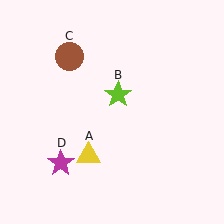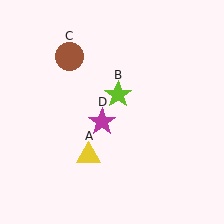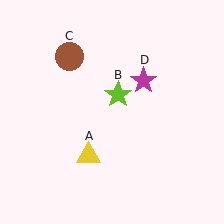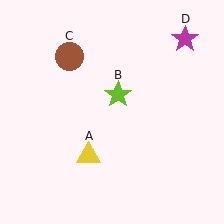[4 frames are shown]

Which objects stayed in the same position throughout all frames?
Yellow triangle (object A) and lime star (object B) and brown circle (object C) remained stationary.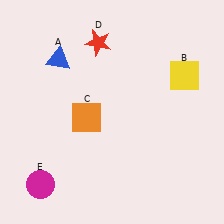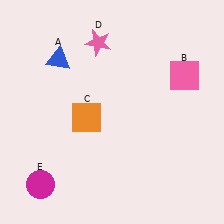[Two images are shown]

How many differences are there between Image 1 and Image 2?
There are 2 differences between the two images.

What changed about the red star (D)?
In Image 1, D is red. In Image 2, it changed to pink.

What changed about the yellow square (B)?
In Image 1, B is yellow. In Image 2, it changed to pink.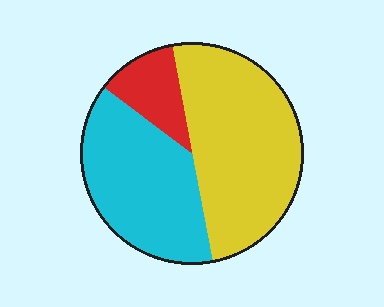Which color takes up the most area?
Yellow, at roughly 50%.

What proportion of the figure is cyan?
Cyan takes up between a third and a half of the figure.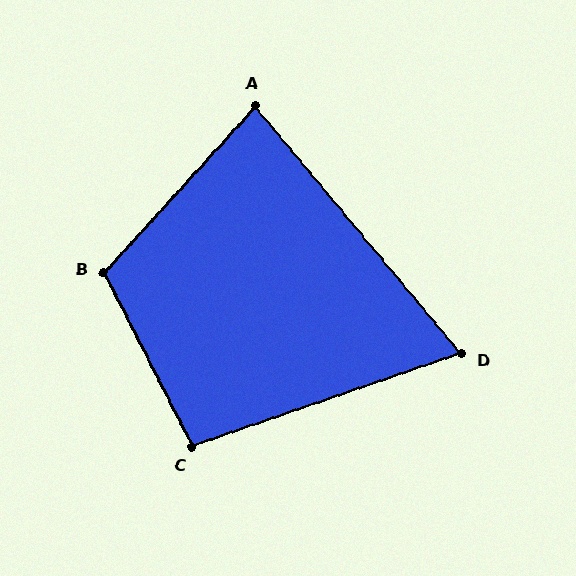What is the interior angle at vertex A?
Approximately 82 degrees (acute).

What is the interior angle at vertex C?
Approximately 98 degrees (obtuse).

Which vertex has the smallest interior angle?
D, at approximately 69 degrees.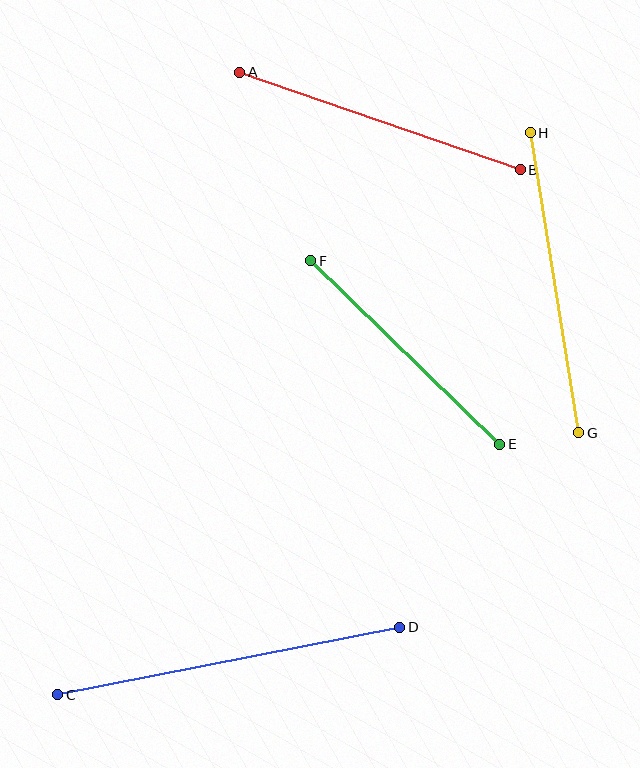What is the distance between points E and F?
The distance is approximately 263 pixels.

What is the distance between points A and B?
The distance is approximately 297 pixels.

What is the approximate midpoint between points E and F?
The midpoint is at approximately (405, 352) pixels.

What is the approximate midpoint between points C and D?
The midpoint is at approximately (229, 661) pixels.